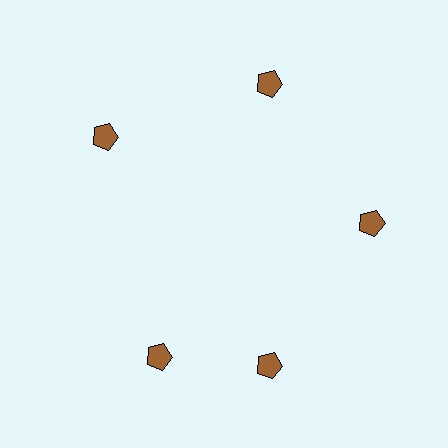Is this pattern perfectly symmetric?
No. The 5 brown pentagons are arranged in a ring, but one element near the 8 o'clock position is rotated out of alignment along the ring, breaking the 5-fold rotational symmetry.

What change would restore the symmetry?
The symmetry would be restored by rotating it back into even spacing with its neighbors so that all 5 pentagons sit at equal angles and equal distance from the center.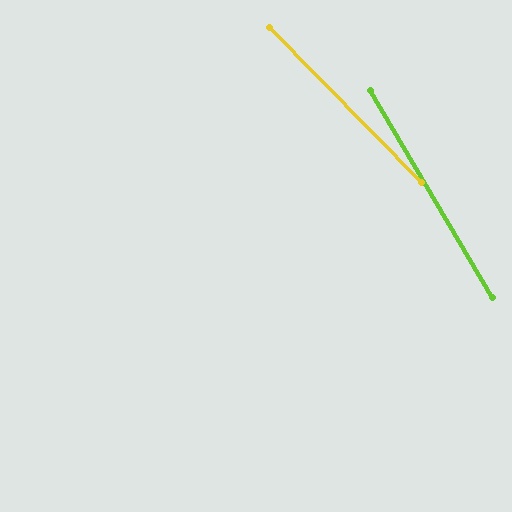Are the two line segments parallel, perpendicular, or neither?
Neither parallel nor perpendicular — they differ by about 14°.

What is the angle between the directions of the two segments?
Approximately 14 degrees.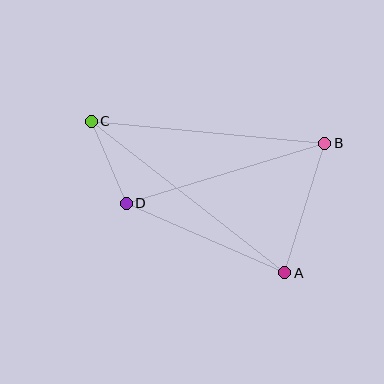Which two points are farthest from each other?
Points A and C are farthest from each other.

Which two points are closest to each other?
Points C and D are closest to each other.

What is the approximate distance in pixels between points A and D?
The distance between A and D is approximately 173 pixels.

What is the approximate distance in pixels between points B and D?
The distance between B and D is approximately 207 pixels.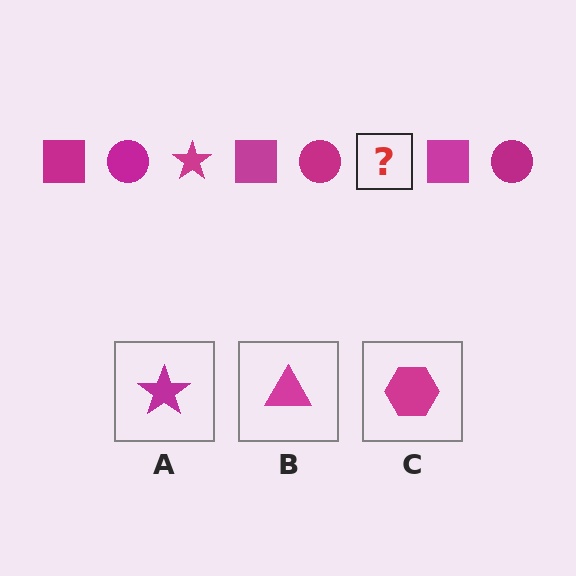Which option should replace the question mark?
Option A.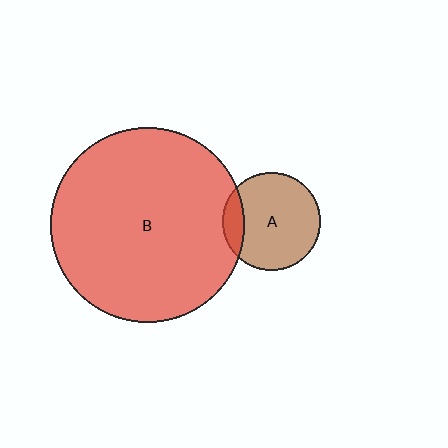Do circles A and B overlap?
Yes.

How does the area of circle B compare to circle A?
Approximately 3.9 times.